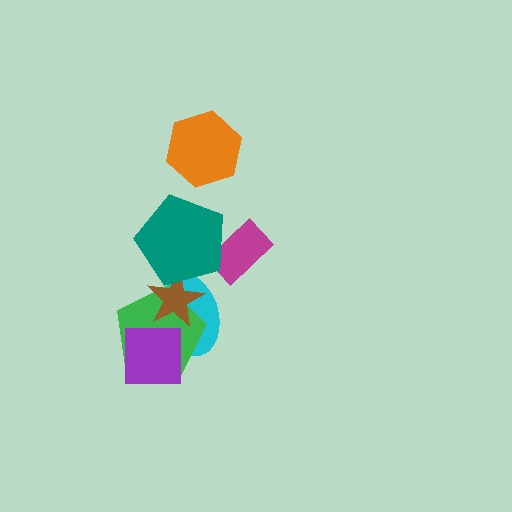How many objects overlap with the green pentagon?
3 objects overlap with the green pentagon.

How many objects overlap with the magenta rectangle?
1 object overlaps with the magenta rectangle.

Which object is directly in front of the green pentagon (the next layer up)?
The brown star is directly in front of the green pentagon.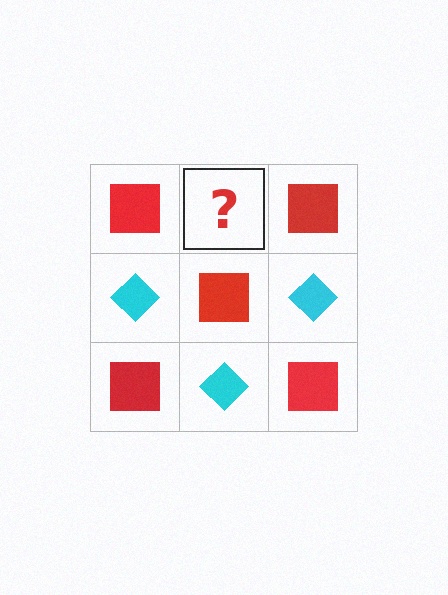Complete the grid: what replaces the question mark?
The question mark should be replaced with a cyan diamond.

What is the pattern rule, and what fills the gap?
The rule is that it alternates red square and cyan diamond in a checkerboard pattern. The gap should be filled with a cyan diamond.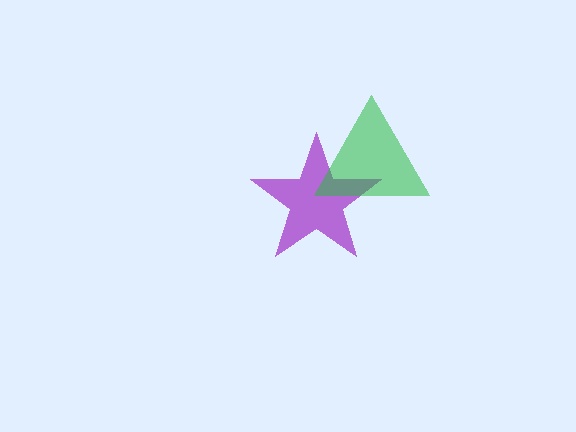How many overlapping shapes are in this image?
There are 2 overlapping shapes in the image.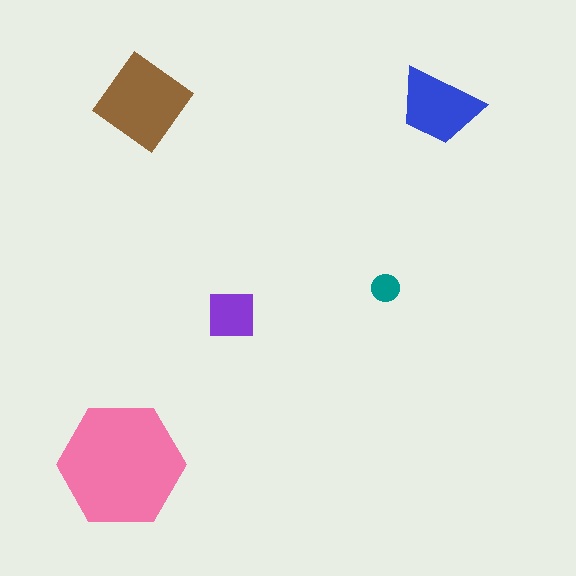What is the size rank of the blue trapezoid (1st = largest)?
3rd.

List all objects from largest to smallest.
The pink hexagon, the brown diamond, the blue trapezoid, the purple square, the teal circle.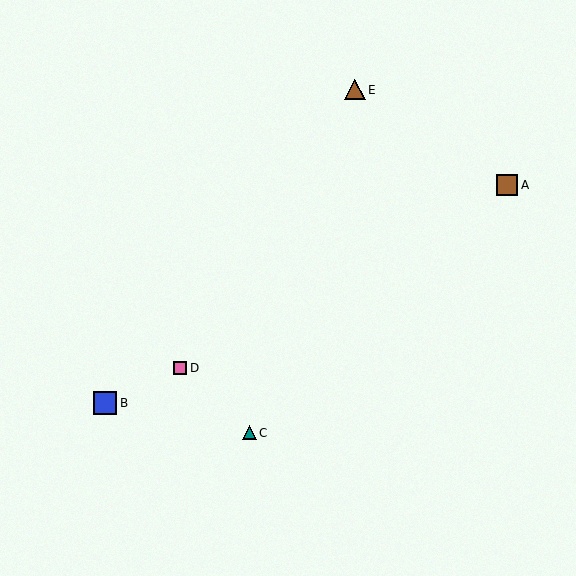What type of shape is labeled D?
Shape D is a pink square.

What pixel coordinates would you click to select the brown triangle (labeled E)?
Click at (355, 90) to select the brown triangle E.